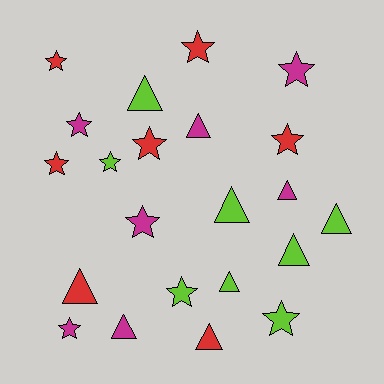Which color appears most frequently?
Lime, with 8 objects.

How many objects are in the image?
There are 22 objects.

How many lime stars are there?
There are 3 lime stars.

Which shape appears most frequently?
Star, with 12 objects.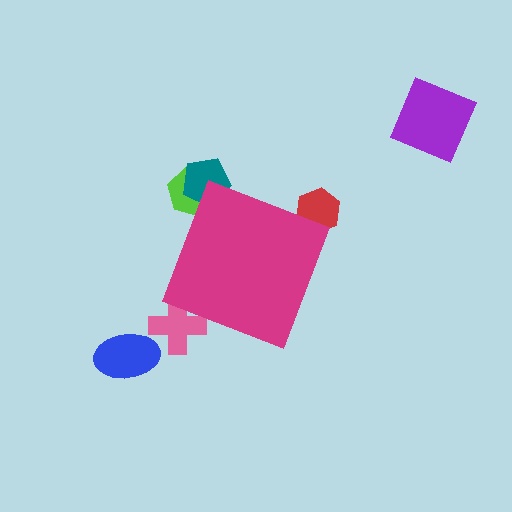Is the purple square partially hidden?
No, the purple square is fully visible.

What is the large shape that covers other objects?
A magenta diamond.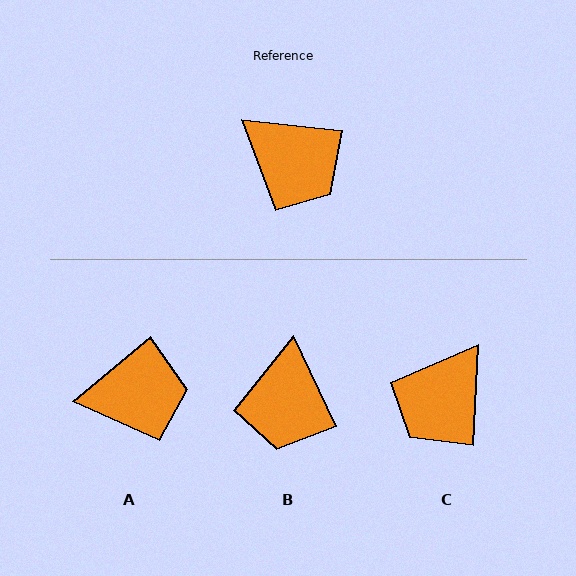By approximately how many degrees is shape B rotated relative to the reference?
Approximately 59 degrees clockwise.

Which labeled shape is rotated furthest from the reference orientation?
C, about 87 degrees away.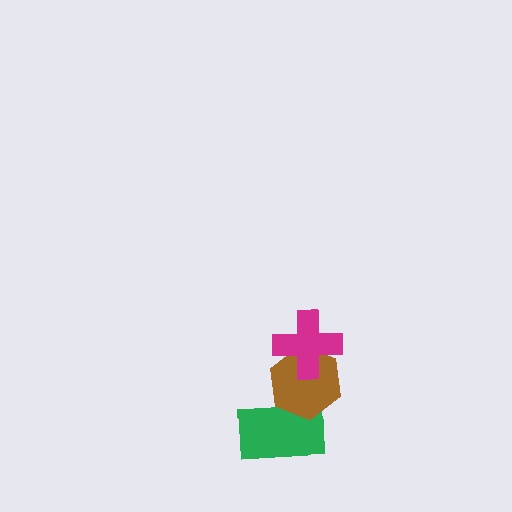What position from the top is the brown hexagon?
The brown hexagon is 2nd from the top.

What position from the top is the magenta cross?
The magenta cross is 1st from the top.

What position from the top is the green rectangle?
The green rectangle is 3rd from the top.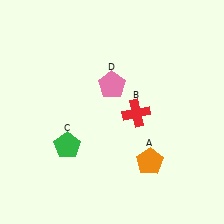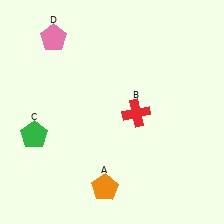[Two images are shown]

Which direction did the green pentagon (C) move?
The green pentagon (C) moved left.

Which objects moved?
The objects that moved are: the orange pentagon (A), the green pentagon (C), the pink pentagon (D).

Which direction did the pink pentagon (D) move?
The pink pentagon (D) moved left.